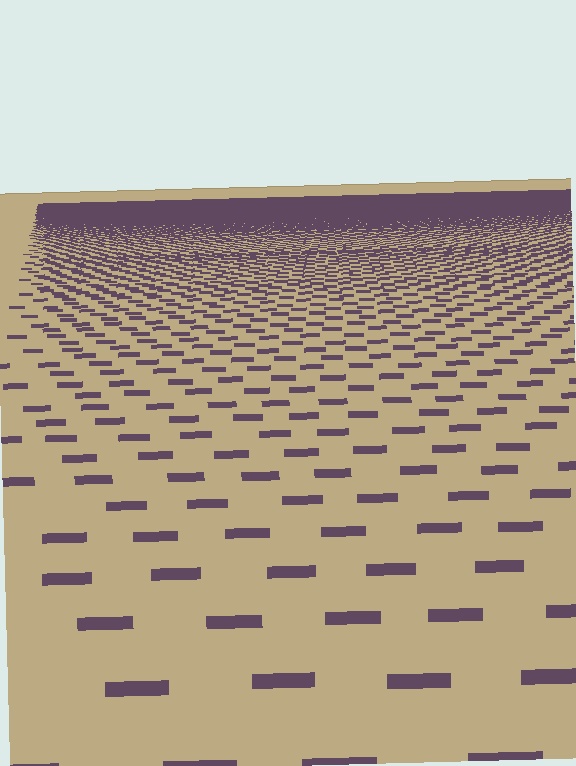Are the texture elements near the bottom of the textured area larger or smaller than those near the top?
Larger. Near the bottom, elements are closer to the viewer and appear at a bigger on-screen size.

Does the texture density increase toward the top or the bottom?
Density increases toward the top.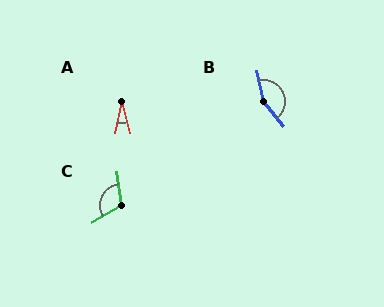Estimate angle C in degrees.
Approximately 113 degrees.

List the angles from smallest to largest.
A (27°), C (113°), B (152°).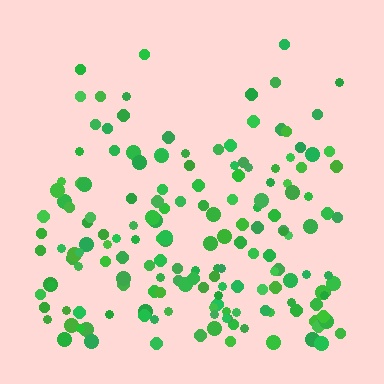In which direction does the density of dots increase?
From top to bottom, with the bottom side densest.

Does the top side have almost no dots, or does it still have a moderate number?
Still a moderate number, just noticeably fewer than the bottom.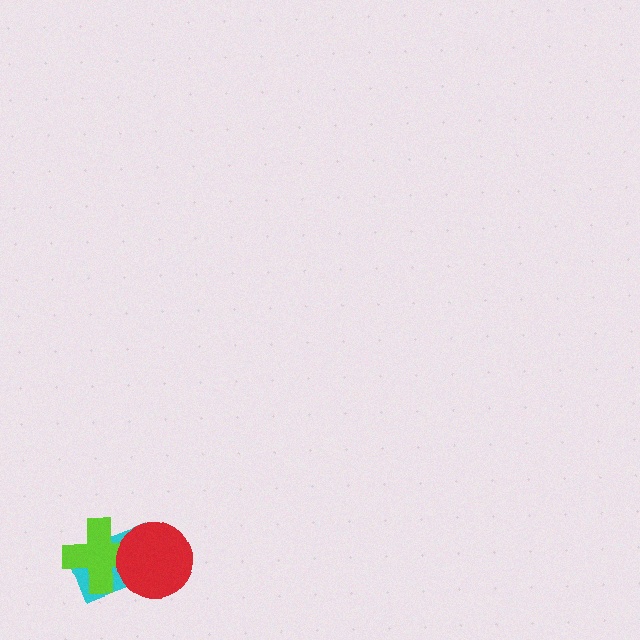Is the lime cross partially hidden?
Yes, it is partially covered by another shape.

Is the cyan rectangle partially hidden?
Yes, it is partially covered by another shape.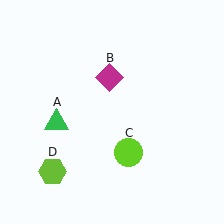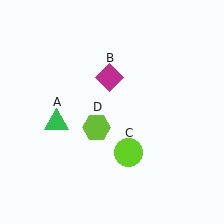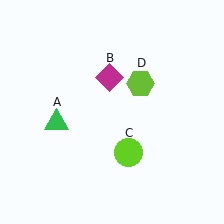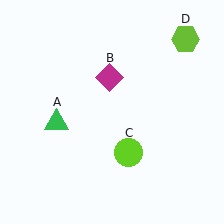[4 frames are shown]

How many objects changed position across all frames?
1 object changed position: lime hexagon (object D).